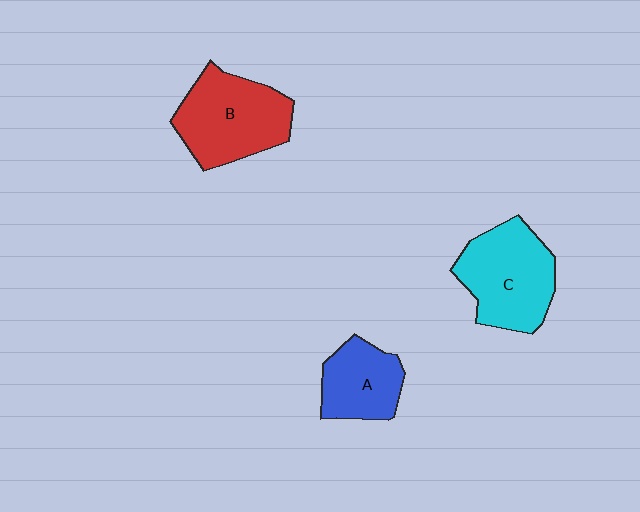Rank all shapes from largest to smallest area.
From largest to smallest: B (red), C (cyan), A (blue).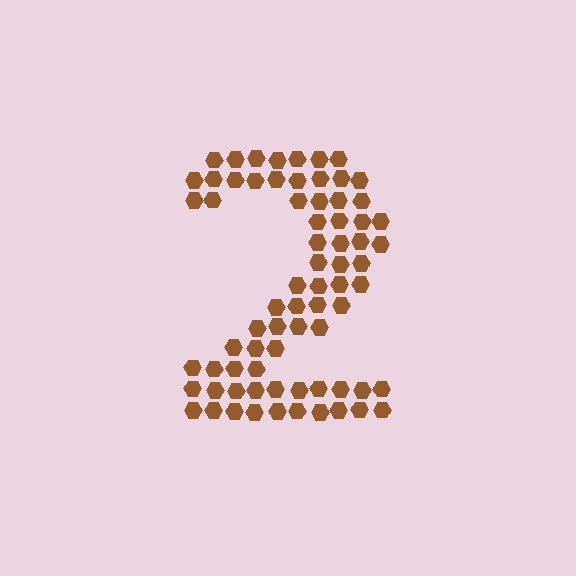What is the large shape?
The large shape is the digit 2.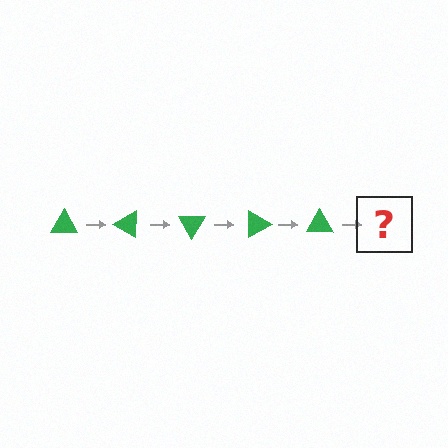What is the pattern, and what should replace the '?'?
The pattern is that the triangle rotates 30 degrees each step. The '?' should be a green triangle rotated 150 degrees.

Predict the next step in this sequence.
The next step is a green triangle rotated 150 degrees.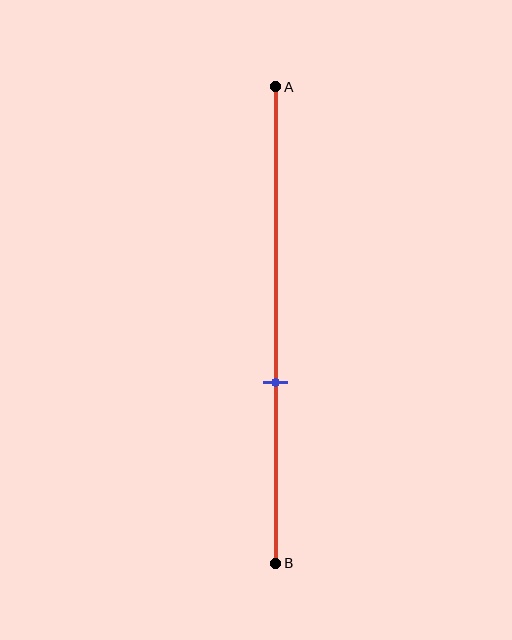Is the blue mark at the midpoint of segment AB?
No, the mark is at about 60% from A, not at the 50% midpoint.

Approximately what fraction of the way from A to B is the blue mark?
The blue mark is approximately 60% of the way from A to B.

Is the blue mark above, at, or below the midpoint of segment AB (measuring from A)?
The blue mark is below the midpoint of segment AB.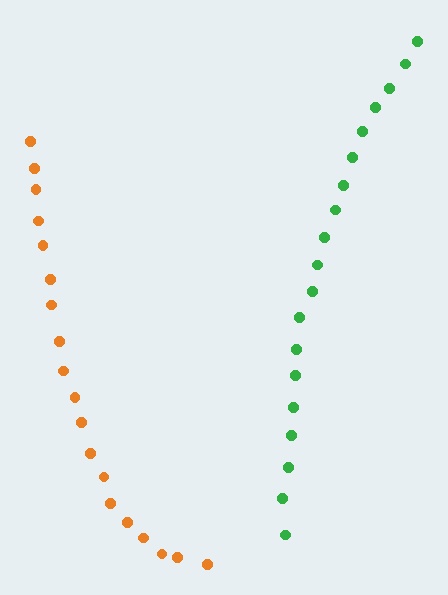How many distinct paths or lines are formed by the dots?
There are 2 distinct paths.